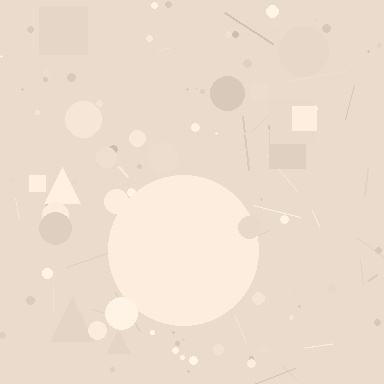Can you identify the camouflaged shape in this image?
The camouflaged shape is a circle.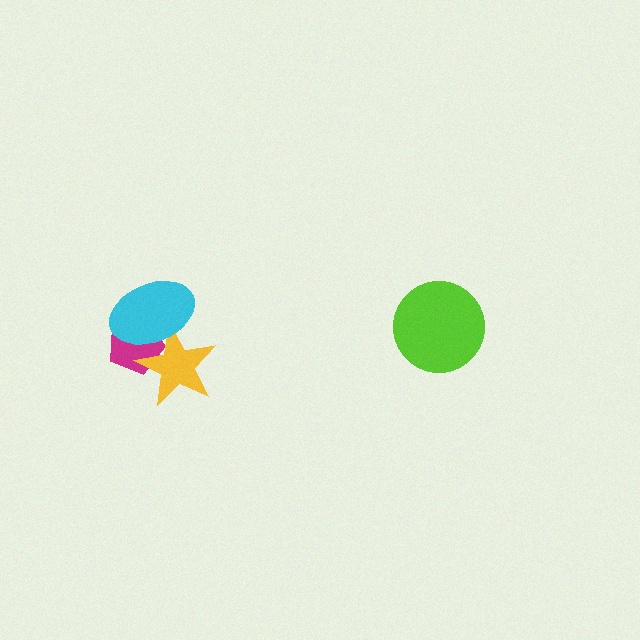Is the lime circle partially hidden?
No, no other shape covers it.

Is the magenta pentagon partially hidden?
Yes, it is partially covered by another shape.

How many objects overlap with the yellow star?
2 objects overlap with the yellow star.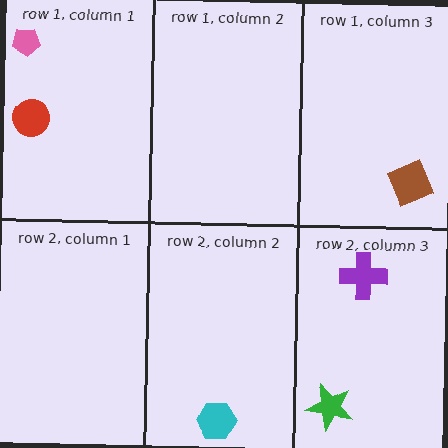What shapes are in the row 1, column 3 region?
The brown square.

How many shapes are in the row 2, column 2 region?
1.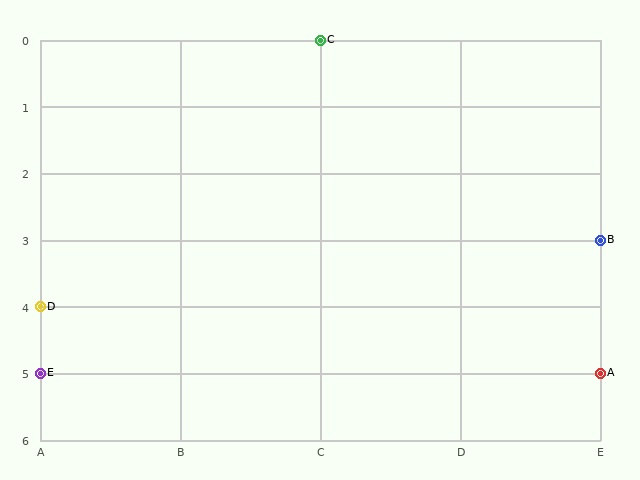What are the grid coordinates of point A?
Point A is at grid coordinates (E, 5).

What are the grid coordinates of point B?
Point B is at grid coordinates (E, 3).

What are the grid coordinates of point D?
Point D is at grid coordinates (A, 4).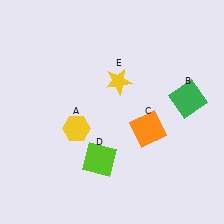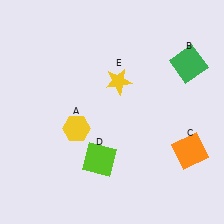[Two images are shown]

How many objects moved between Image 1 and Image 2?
2 objects moved between the two images.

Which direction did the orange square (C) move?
The orange square (C) moved right.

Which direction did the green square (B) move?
The green square (B) moved up.